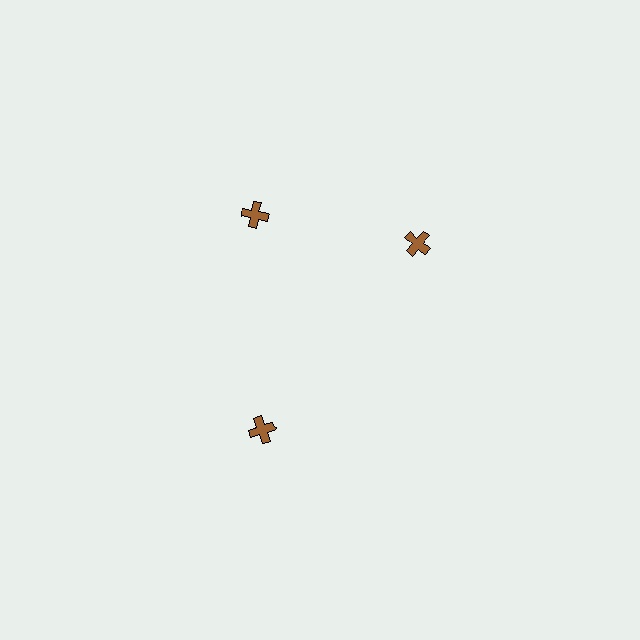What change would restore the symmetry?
The symmetry would be restored by rotating it back into even spacing with its neighbors so that all 3 crosses sit at equal angles and equal distance from the center.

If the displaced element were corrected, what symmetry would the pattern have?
It would have 3-fold rotational symmetry — the pattern would map onto itself every 120 degrees.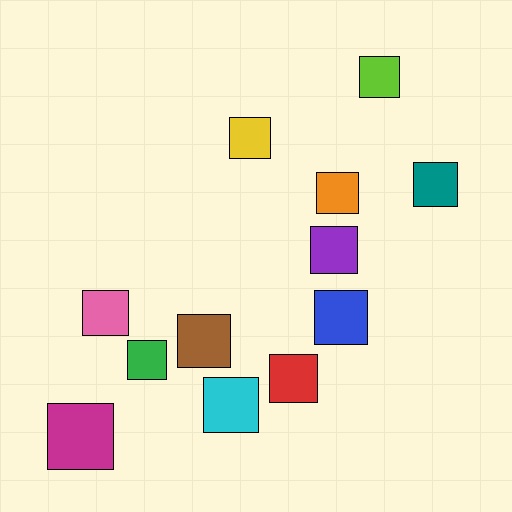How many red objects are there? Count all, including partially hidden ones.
There is 1 red object.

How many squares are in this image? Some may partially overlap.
There are 12 squares.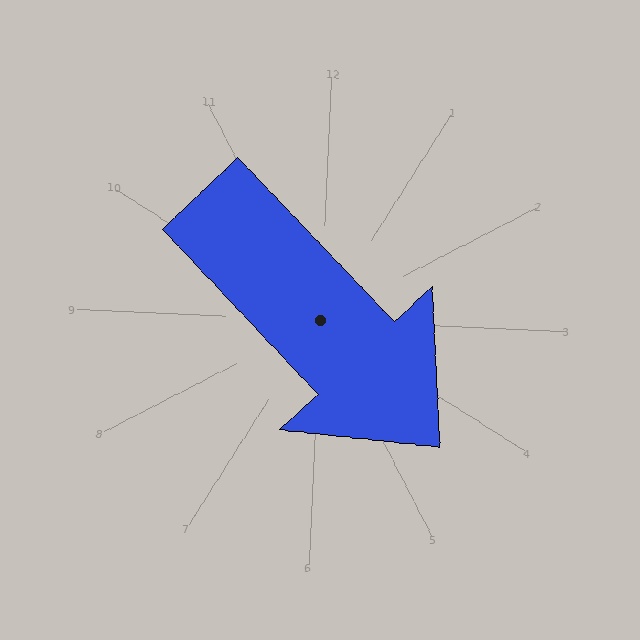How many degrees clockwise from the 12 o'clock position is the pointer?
Approximately 134 degrees.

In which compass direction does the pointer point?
Southeast.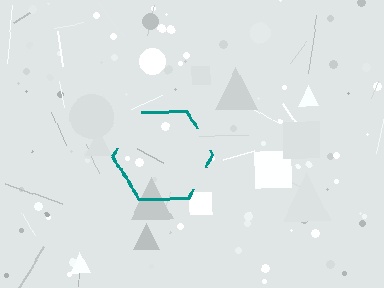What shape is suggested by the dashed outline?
The dashed outline suggests a hexagon.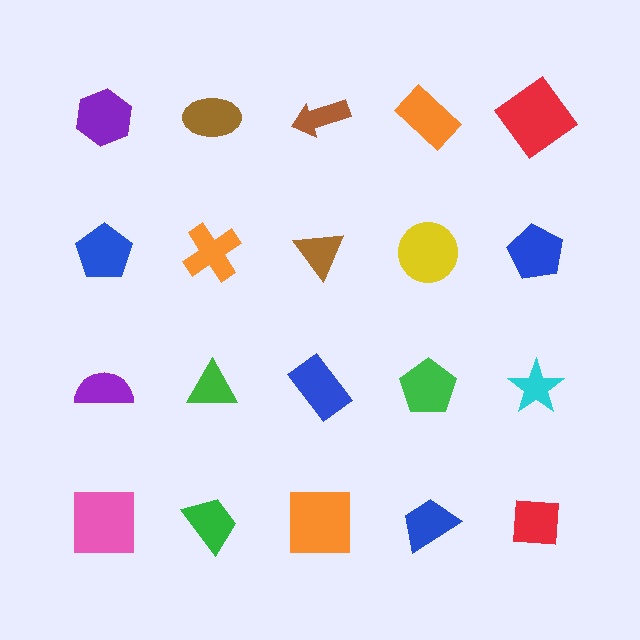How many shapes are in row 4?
5 shapes.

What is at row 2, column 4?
A yellow circle.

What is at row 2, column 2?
An orange cross.